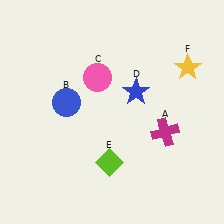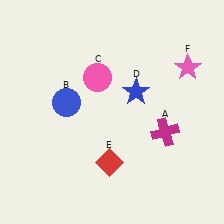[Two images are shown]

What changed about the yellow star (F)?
In Image 1, F is yellow. In Image 2, it changed to pink.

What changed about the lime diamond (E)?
In Image 1, E is lime. In Image 2, it changed to red.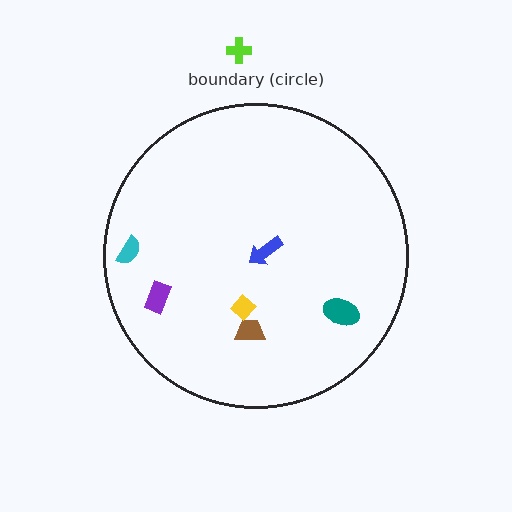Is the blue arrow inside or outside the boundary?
Inside.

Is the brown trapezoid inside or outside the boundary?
Inside.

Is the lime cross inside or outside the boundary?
Outside.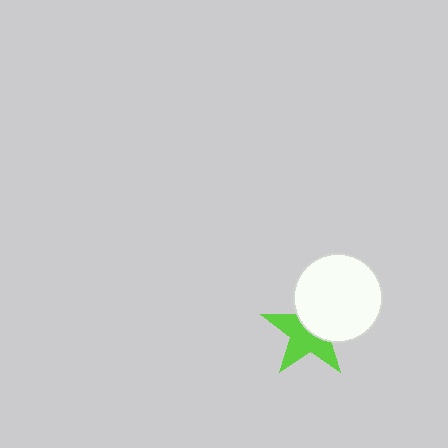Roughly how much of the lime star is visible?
About half of it is visible (roughly 55%).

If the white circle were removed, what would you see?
You would see the complete lime star.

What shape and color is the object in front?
The object in front is a white circle.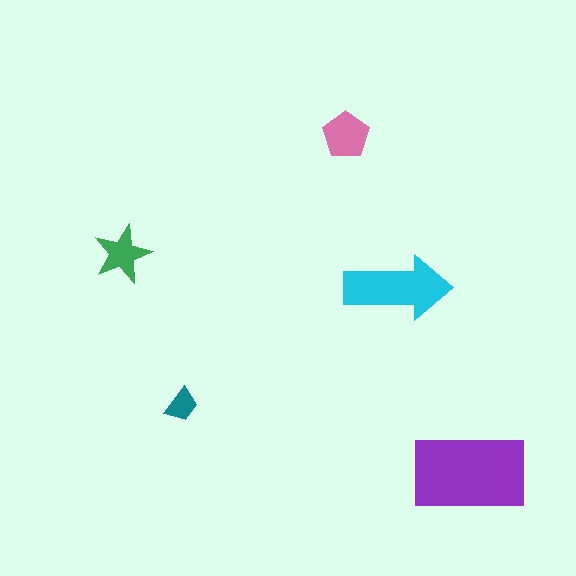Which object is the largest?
The purple rectangle.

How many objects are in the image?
There are 5 objects in the image.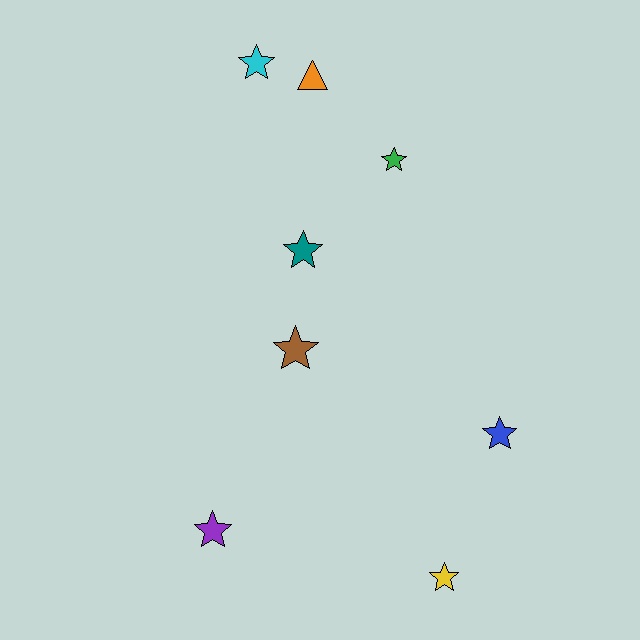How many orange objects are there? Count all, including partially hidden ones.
There is 1 orange object.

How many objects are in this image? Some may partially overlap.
There are 8 objects.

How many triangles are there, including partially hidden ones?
There is 1 triangle.